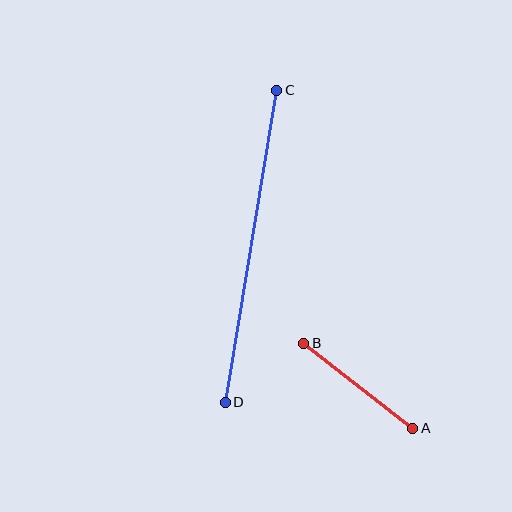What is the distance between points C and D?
The distance is approximately 316 pixels.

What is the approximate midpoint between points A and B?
The midpoint is at approximately (358, 386) pixels.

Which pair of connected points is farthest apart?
Points C and D are farthest apart.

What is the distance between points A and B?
The distance is approximately 139 pixels.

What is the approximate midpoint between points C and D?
The midpoint is at approximately (251, 246) pixels.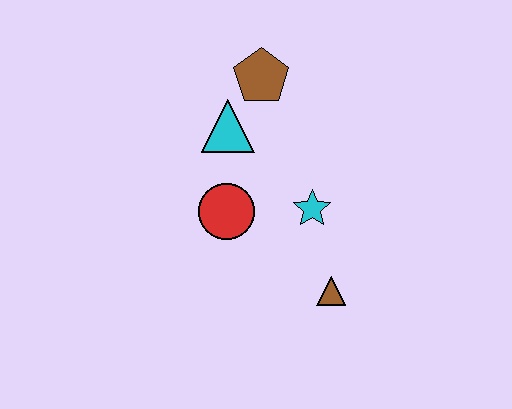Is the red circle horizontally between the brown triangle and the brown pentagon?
No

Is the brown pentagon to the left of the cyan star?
Yes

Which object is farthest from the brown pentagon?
The brown triangle is farthest from the brown pentagon.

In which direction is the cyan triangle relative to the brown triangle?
The cyan triangle is above the brown triangle.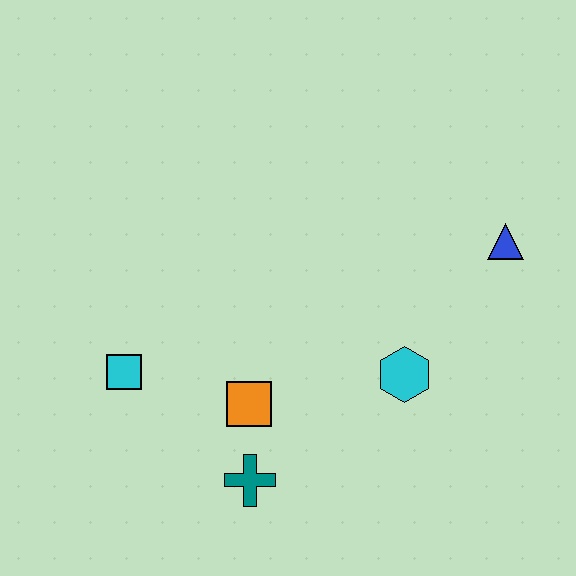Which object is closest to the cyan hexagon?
The orange square is closest to the cyan hexagon.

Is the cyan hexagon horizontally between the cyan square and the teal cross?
No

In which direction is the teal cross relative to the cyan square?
The teal cross is to the right of the cyan square.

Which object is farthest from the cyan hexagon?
The cyan square is farthest from the cyan hexagon.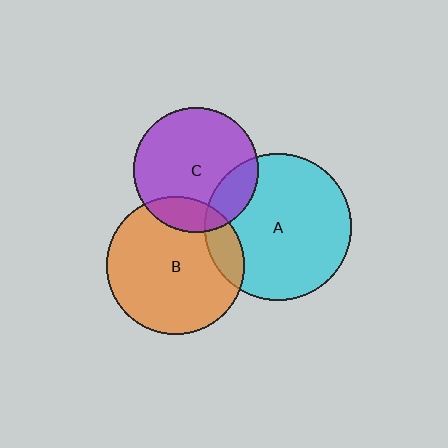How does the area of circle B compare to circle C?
Approximately 1.2 times.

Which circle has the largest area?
Circle A (cyan).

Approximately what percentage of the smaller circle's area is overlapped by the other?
Approximately 20%.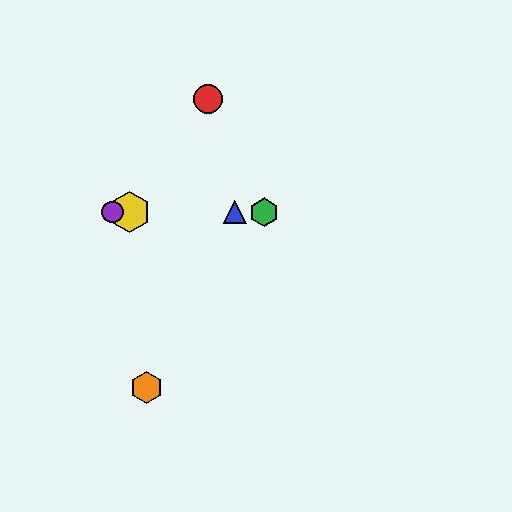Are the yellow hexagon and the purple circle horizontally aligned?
Yes, both are at y≈212.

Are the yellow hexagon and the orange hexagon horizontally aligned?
No, the yellow hexagon is at y≈212 and the orange hexagon is at y≈387.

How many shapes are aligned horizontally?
4 shapes (the blue triangle, the green hexagon, the yellow hexagon, the purple circle) are aligned horizontally.